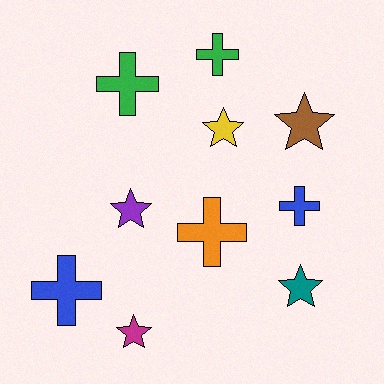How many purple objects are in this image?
There is 1 purple object.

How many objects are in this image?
There are 10 objects.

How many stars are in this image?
There are 5 stars.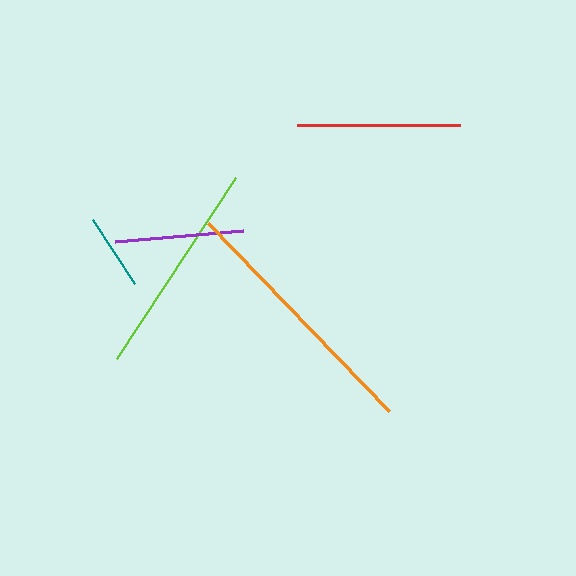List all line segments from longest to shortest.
From longest to shortest: orange, lime, red, purple, teal.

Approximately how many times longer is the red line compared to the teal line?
The red line is approximately 2.1 times the length of the teal line.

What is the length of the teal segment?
The teal segment is approximately 77 pixels long.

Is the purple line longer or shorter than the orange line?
The orange line is longer than the purple line.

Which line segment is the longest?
The orange line is the longest at approximately 261 pixels.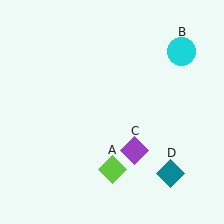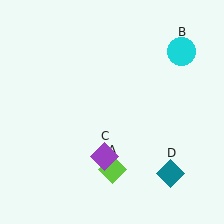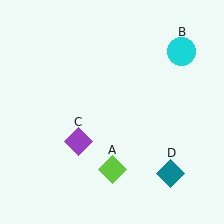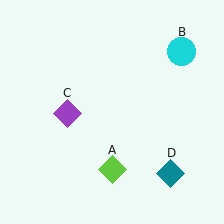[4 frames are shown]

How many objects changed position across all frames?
1 object changed position: purple diamond (object C).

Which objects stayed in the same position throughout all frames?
Lime diamond (object A) and cyan circle (object B) and teal diamond (object D) remained stationary.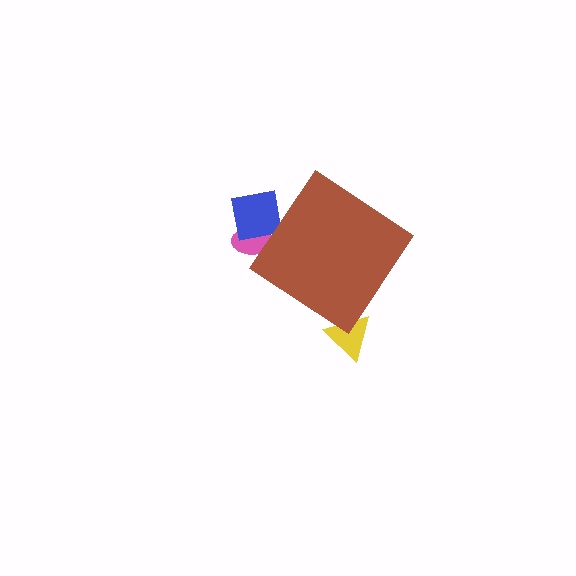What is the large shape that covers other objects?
A brown diamond.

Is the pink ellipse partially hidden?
Yes, the pink ellipse is partially hidden behind the brown diamond.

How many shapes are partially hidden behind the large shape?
3 shapes are partially hidden.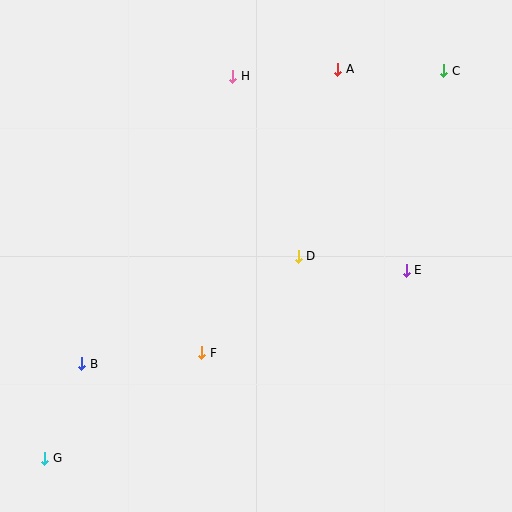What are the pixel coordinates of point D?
Point D is at (298, 256).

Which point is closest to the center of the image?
Point D at (298, 256) is closest to the center.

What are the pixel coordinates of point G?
Point G is at (45, 458).